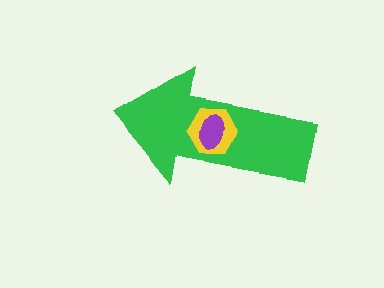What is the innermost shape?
The purple ellipse.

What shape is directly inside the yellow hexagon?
The purple ellipse.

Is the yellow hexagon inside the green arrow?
Yes.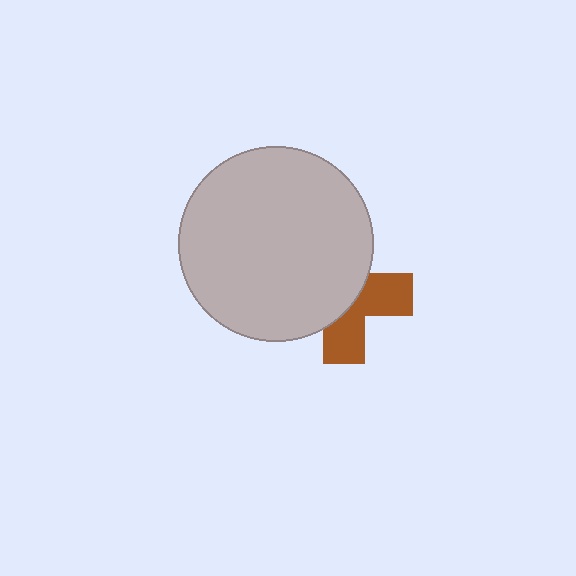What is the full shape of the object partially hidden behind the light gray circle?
The partially hidden object is a brown cross.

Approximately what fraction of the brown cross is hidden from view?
Roughly 58% of the brown cross is hidden behind the light gray circle.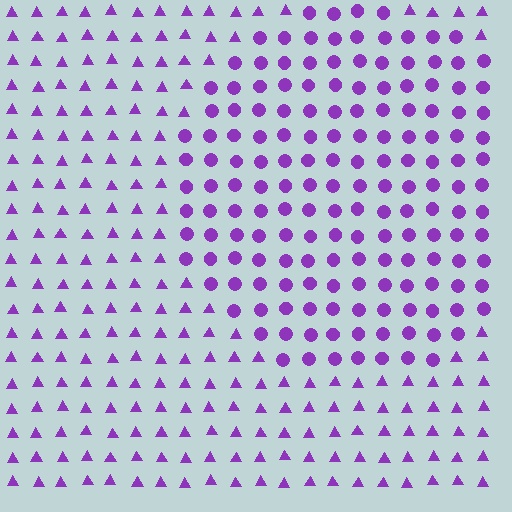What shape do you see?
I see a circle.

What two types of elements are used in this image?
The image uses circles inside the circle region and triangles outside it.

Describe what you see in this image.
The image is filled with small purple elements arranged in a uniform grid. A circle-shaped region contains circles, while the surrounding area contains triangles. The boundary is defined purely by the change in element shape.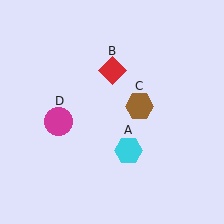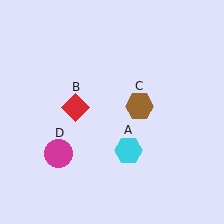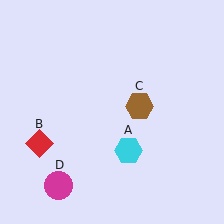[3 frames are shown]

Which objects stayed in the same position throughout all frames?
Cyan hexagon (object A) and brown hexagon (object C) remained stationary.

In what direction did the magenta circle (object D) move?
The magenta circle (object D) moved down.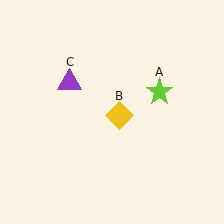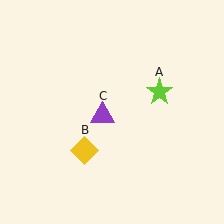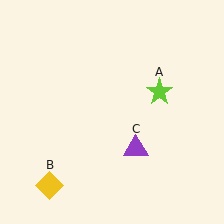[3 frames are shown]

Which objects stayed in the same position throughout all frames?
Lime star (object A) remained stationary.